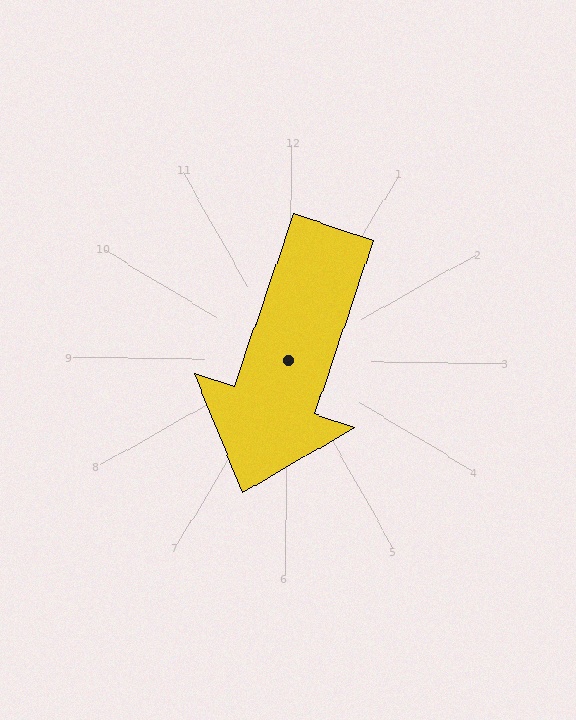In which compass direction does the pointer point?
South.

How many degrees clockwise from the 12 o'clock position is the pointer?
Approximately 198 degrees.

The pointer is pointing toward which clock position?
Roughly 7 o'clock.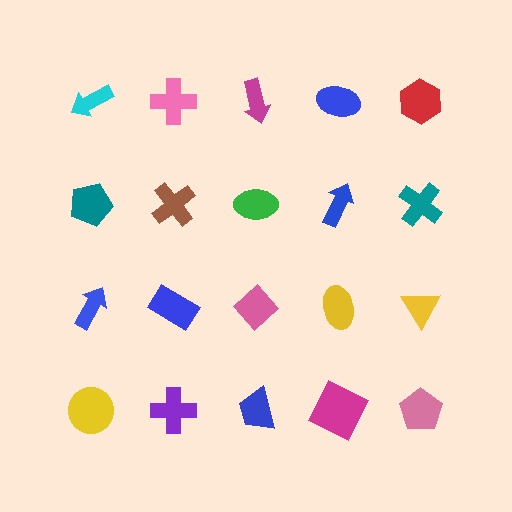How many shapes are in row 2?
5 shapes.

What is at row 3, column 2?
A blue rectangle.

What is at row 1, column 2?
A pink cross.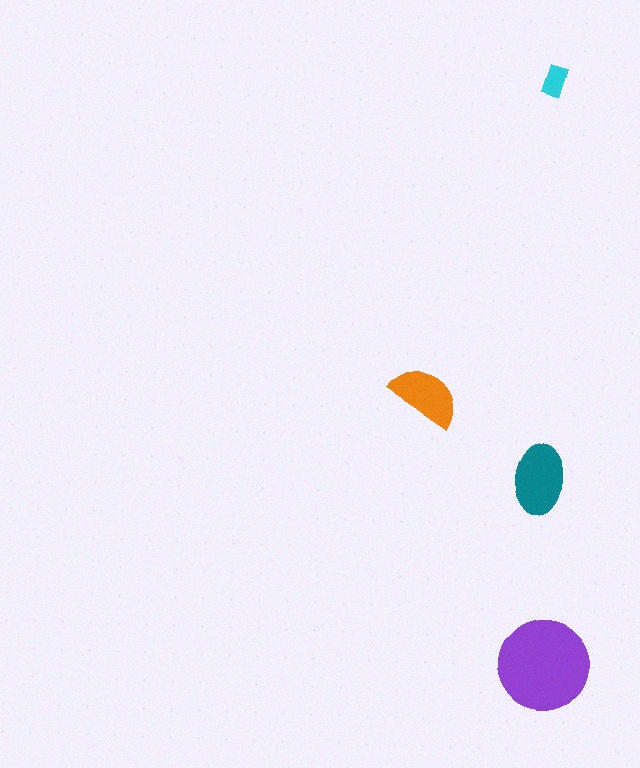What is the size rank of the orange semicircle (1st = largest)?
3rd.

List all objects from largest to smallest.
The purple circle, the teal ellipse, the orange semicircle, the cyan rectangle.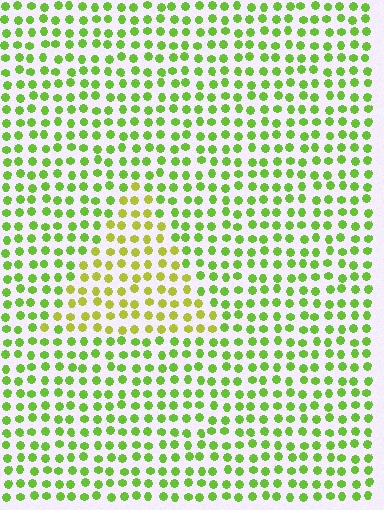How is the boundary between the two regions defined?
The boundary is defined purely by a slight shift in hue (about 31 degrees). Spacing, size, and orientation are identical on both sides.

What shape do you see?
I see a triangle.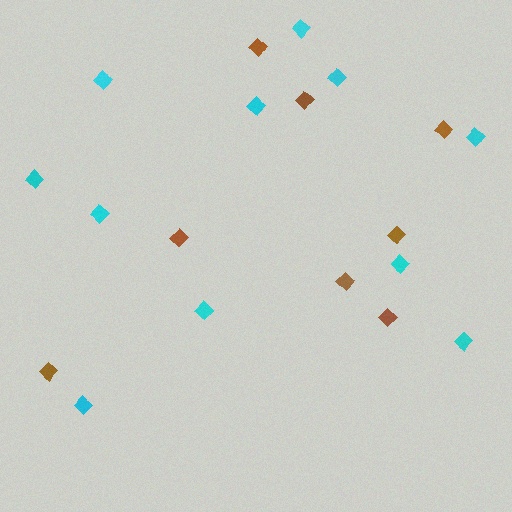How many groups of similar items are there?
There are 2 groups: one group of brown diamonds (8) and one group of cyan diamonds (11).